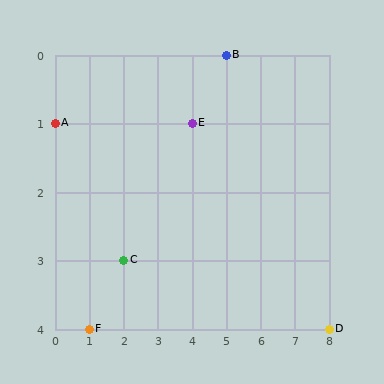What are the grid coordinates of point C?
Point C is at grid coordinates (2, 3).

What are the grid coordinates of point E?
Point E is at grid coordinates (4, 1).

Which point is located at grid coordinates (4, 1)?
Point E is at (4, 1).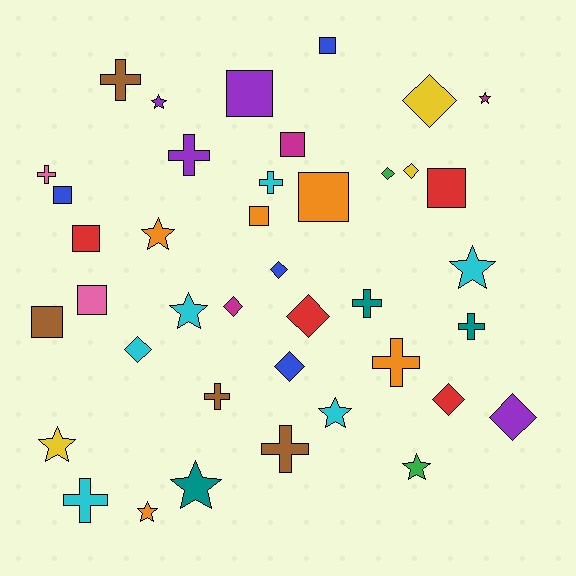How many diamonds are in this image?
There are 10 diamonds.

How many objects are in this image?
There are 40 objects.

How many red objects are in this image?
There are 4 red objects.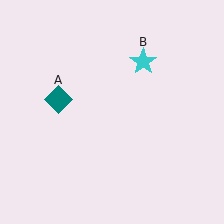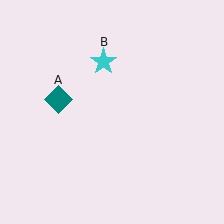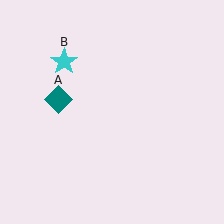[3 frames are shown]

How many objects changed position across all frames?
1 object changed position: cyan star (object B).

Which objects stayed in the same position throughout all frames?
Teal diamond (object A) remained stationary.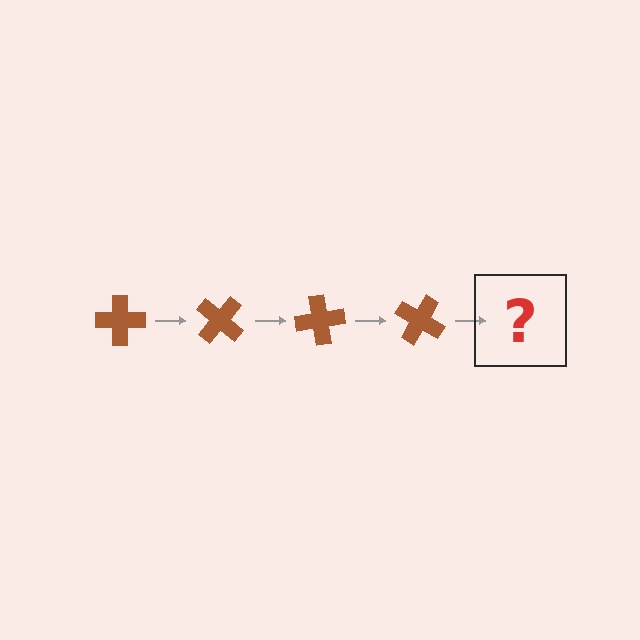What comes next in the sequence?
The next element should be a brown cross rotated 160 degrees.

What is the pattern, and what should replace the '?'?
The pattern is that the cross rotates 40 degrees each step. The '?' should be a brown cross rotated 160 degrees.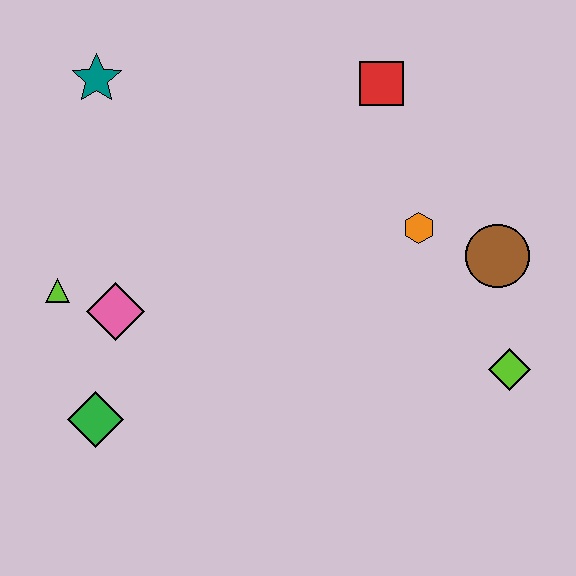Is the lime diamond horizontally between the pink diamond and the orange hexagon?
No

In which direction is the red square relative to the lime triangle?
The red square is to the right of the lime triangle.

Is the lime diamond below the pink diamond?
Yes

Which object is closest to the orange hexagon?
The brown circle is closest to the orange hexagon.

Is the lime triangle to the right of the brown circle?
No